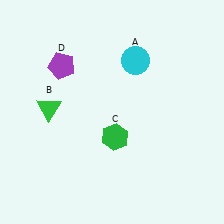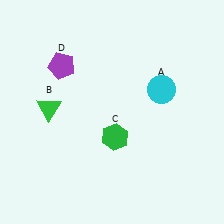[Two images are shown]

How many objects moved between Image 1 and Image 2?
1 object moved between the two images.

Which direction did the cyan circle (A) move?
The cyan circle (A) moved down.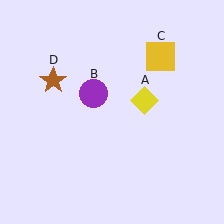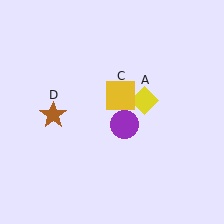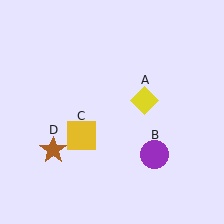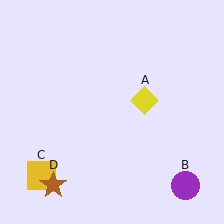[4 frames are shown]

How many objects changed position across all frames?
3 objects changed position: purple circle (object B), yellow square (object C), brown star (object D).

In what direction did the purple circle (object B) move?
The purple circle (object B) moved down and to the right.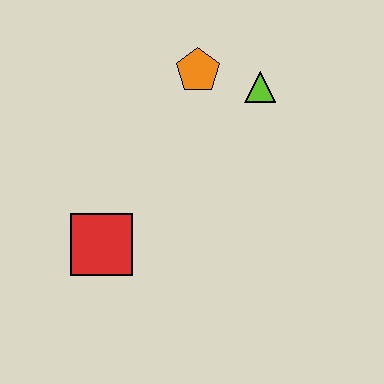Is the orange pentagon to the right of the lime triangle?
No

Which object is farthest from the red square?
The lime triangle is farthest from the red square.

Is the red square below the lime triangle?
Yes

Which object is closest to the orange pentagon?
The lime triangle is closest to the orange pentagon.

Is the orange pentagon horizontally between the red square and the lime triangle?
Yes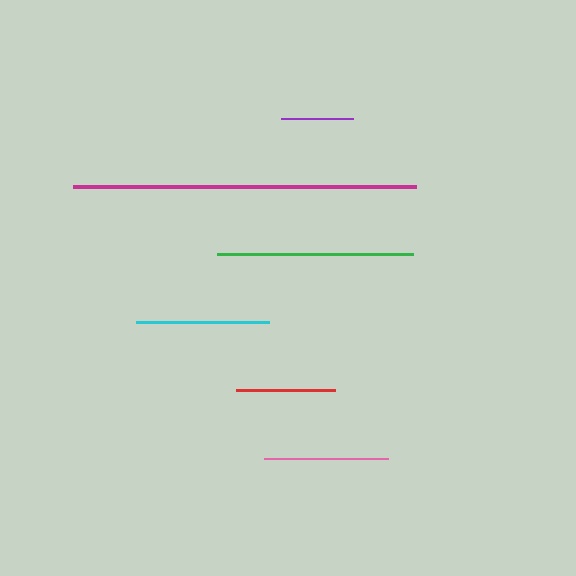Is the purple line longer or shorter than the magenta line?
The magenta line is longer than the purple line.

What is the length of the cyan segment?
The cyan segment is approximately 133 pixels long.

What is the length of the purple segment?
The purple segment is approximately 72 pixels long.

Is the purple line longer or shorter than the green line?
The green line is longer than the purple line.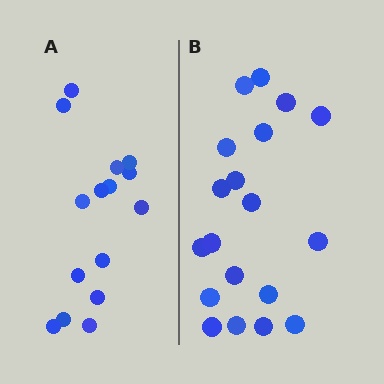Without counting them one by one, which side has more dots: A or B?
Region B (the right region) has more dots.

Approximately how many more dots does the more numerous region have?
Region B has about 4 more dots than region A.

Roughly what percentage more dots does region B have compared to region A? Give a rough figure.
About 25% more.